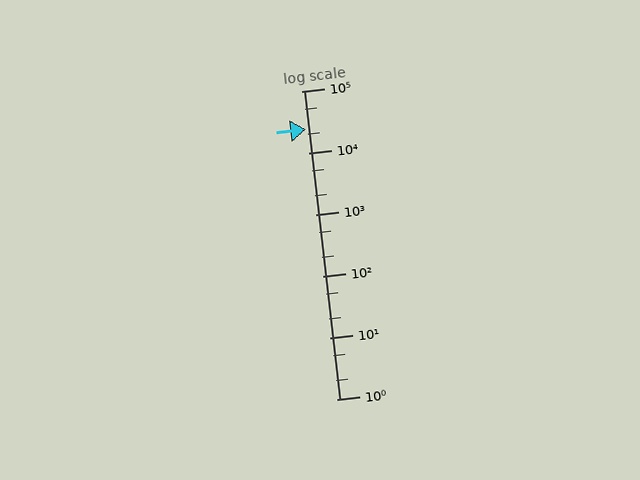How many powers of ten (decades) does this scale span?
The scale spans 5 decades, from 1 to 100000.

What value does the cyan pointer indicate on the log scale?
The pointer indicates approximately 24000.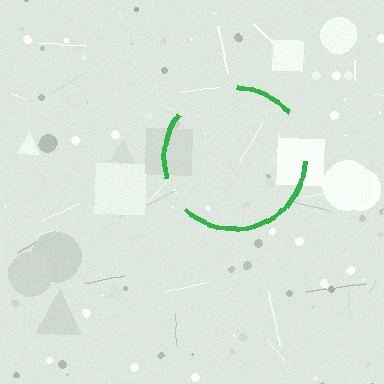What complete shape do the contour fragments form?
The contour fragments form a circle.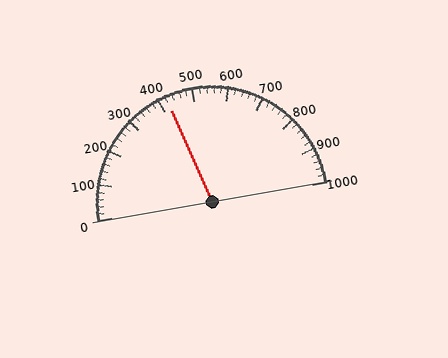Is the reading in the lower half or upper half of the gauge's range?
The reading is in the lower half of the range (0 to 1000).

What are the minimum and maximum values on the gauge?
The gauge ranges from 0 to 1000.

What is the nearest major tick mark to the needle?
The nearest major tick mark is 400.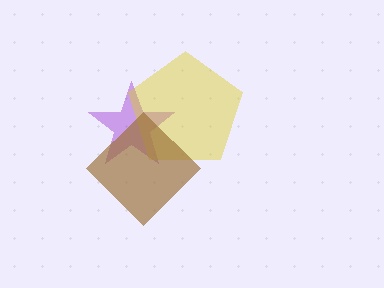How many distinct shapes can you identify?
There are 3 distinct shapes: a purple star, a yellow pentagon, a brown diamond.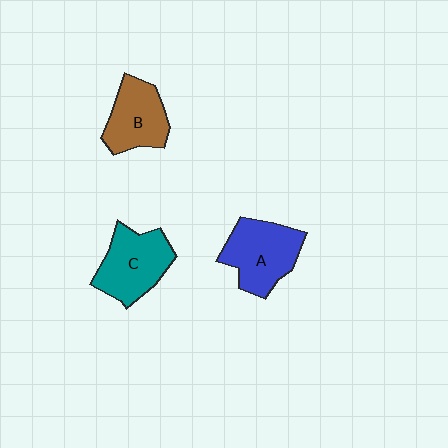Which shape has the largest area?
Shape A (blue).